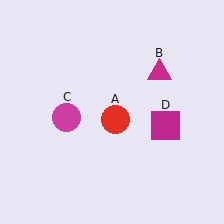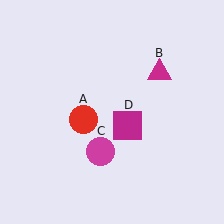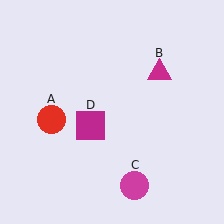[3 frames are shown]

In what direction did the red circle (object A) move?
The red circle (object A) moved left.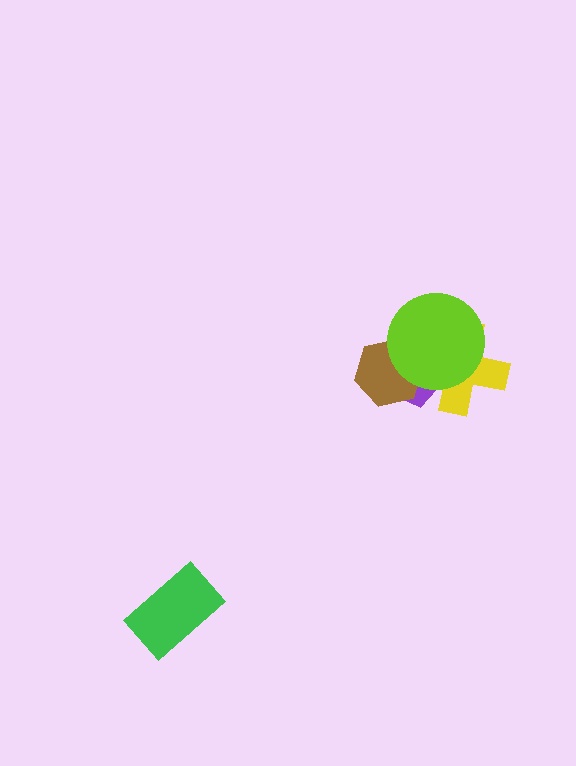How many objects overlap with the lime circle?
3 objects overlap with the lime circle.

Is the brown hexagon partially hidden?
Yes, it is partially covered by another shape.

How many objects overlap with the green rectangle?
0 objects overlap with the green rectangle.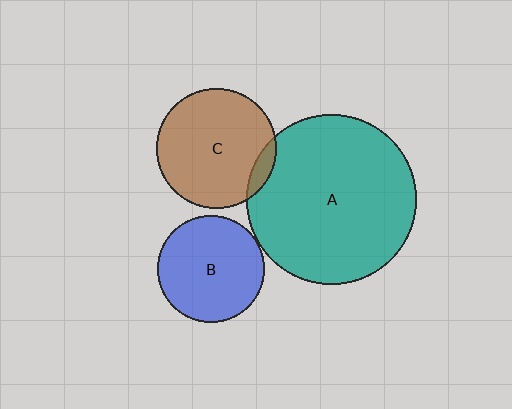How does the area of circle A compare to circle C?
Approximately 2.0 times.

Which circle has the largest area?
Circle A (teal).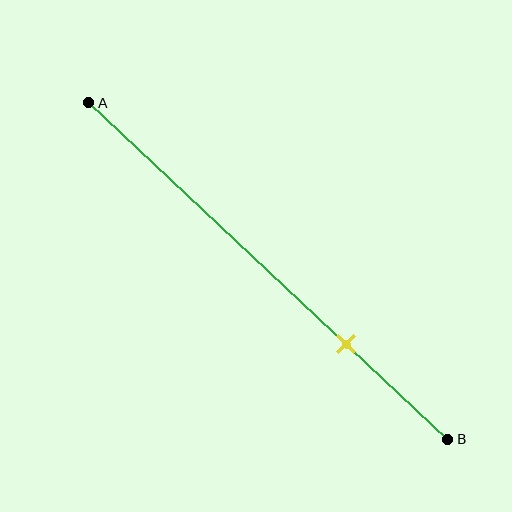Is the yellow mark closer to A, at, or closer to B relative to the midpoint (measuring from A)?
The yellow mark is closer to point B than the midpoint of segment AB.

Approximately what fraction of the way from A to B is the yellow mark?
The yellow mark is approximately 70% of the way from A to B.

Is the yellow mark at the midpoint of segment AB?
No, the mark is at about 70% from A, not at the 50% midpoint.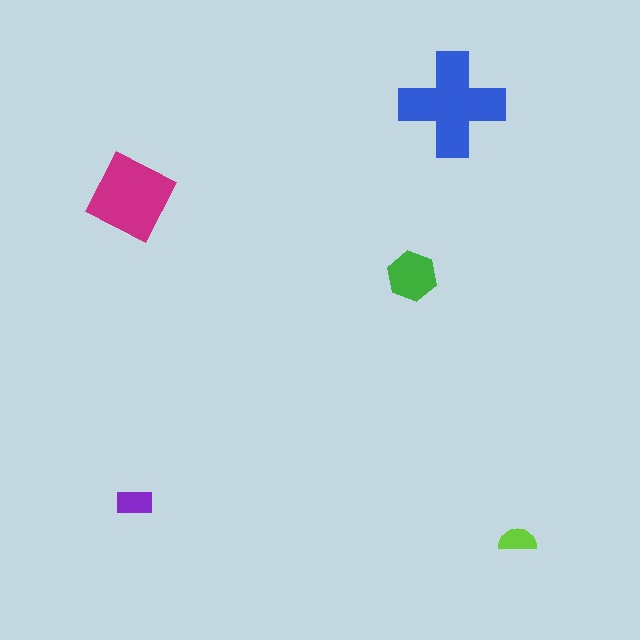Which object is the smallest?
The lime semicircle.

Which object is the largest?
The blue cross.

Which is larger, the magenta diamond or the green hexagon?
The magenta diamond.